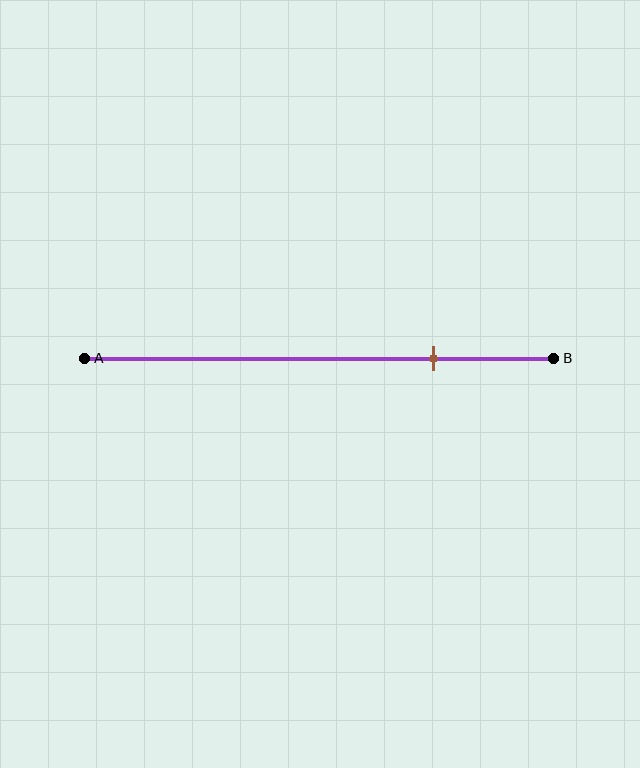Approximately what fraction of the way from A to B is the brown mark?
The brown mark is approximately 75% of the way from A to B.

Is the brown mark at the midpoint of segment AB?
No, the mark is at about 75% from A, not at the 50% midpoint.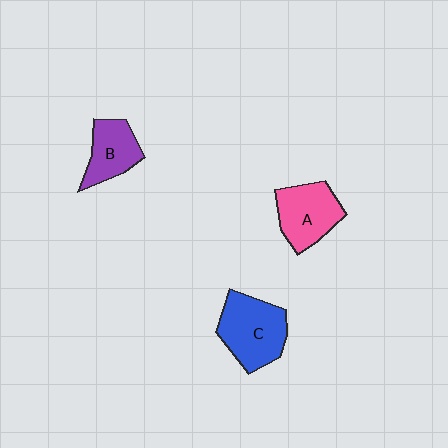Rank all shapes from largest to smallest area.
From largest to smallest: C (blue), A (pink), B (purple).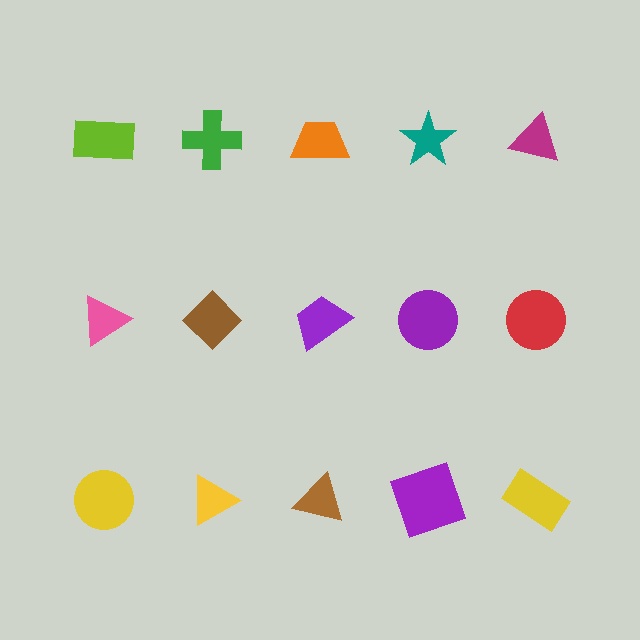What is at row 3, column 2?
A yellow triangle.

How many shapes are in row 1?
5 shapes.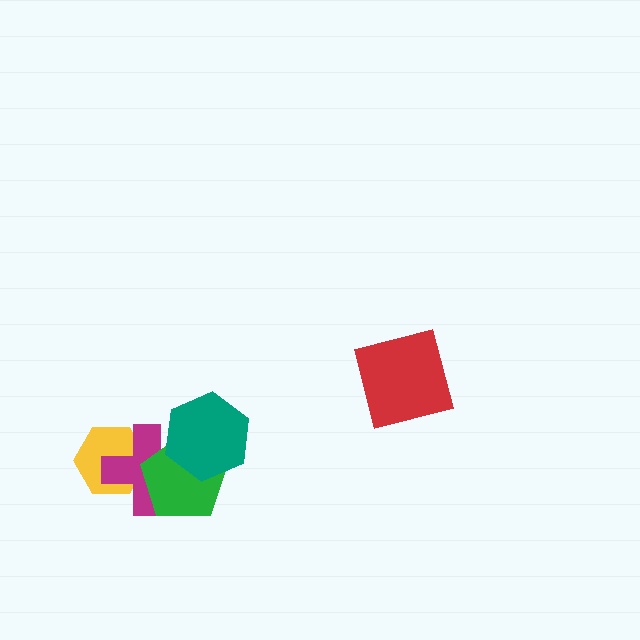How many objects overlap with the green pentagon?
2 objects overlap with the green pentagon.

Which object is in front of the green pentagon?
The teal hexagon is in front of the green pentagon.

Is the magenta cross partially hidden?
Yes, it is partially covered by another shape.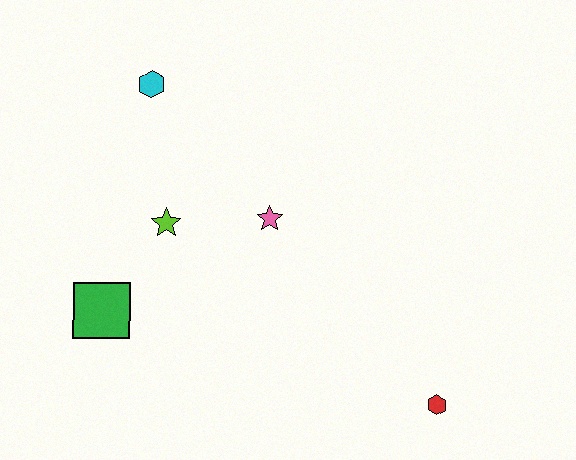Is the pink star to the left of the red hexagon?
Yes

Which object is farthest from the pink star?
The red hexagon is farthest from the pink star.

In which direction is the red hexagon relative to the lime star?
The red hexagon is to the right of the lime star.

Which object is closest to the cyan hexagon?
The lime star is closest to the cyan hexagon.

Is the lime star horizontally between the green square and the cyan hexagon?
No